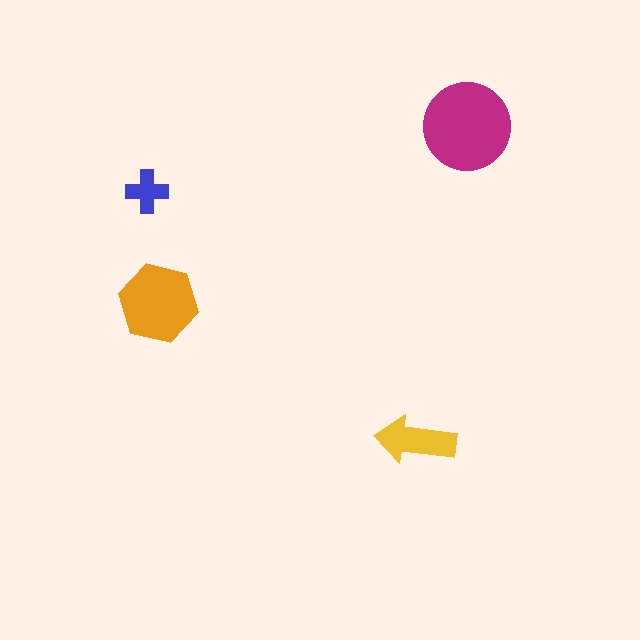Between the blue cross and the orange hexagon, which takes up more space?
The orange hexagon.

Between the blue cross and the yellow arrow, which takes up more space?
The yellow arrow.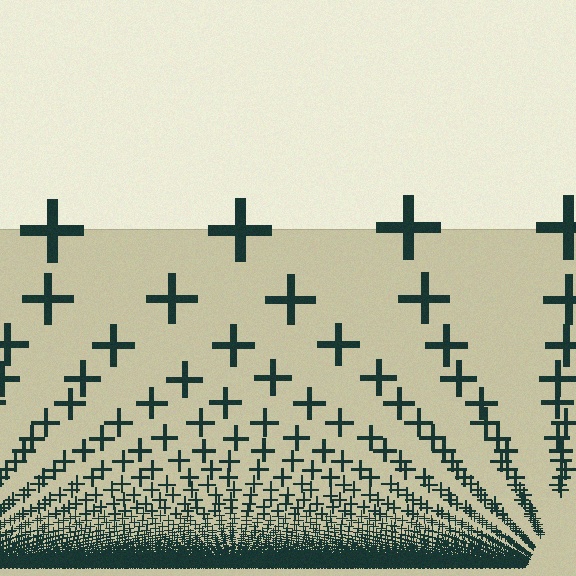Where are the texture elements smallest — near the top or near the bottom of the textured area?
Near the bottom.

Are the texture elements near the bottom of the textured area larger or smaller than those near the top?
Smaller. The gradient is inverted — elements near the bottom are smaller and denser.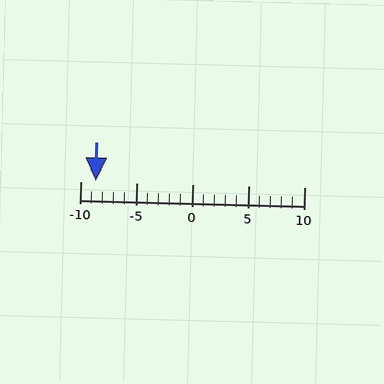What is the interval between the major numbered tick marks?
The major tick marks are spaced 5 units apart.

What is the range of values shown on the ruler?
The ruler shows values from -10 to 10.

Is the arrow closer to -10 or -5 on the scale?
The arrow is closer to -10.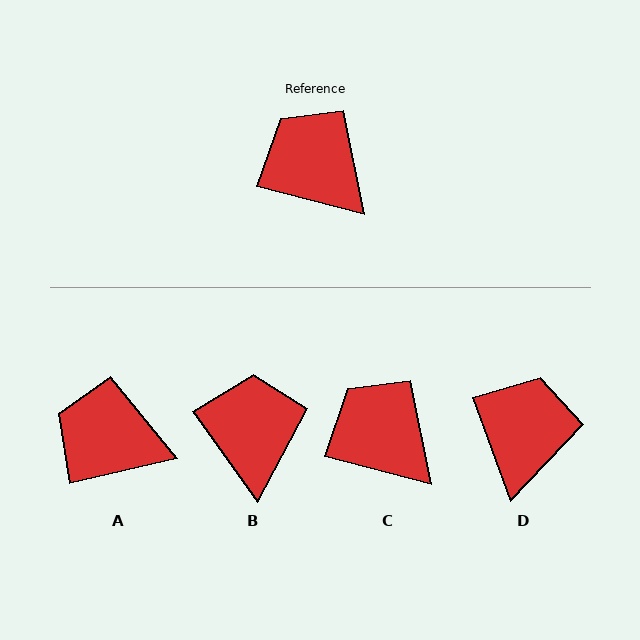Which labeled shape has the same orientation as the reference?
C.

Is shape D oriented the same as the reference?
No, it is off by about 55 degrees.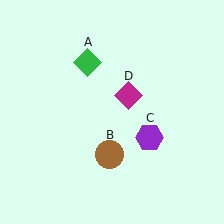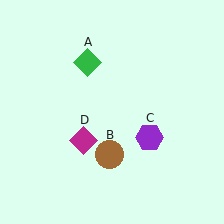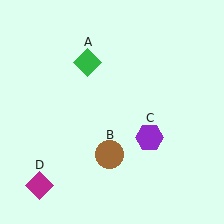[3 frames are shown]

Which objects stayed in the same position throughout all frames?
Green diamond (object A) and brown circle (object B) and purple hexagon (object C) remained stationary.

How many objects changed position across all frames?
1 object changed position: magenta diamond (object D).